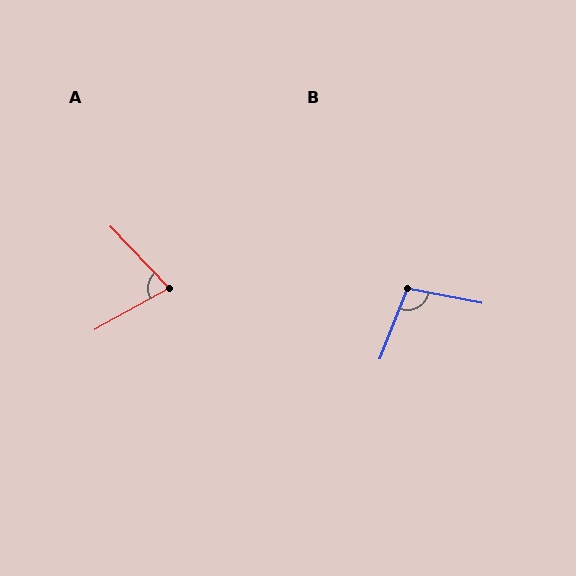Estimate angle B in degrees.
Approximately 101 degrees.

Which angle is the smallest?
A, at approximately 75 degrees.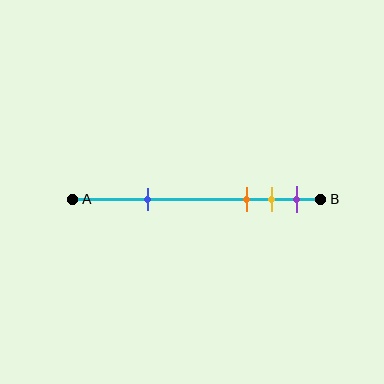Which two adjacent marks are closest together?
The yellow and purple marks are the closest adjacent pair.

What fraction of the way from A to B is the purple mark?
The purple mark is approximately 90% (0.9) of the way from A to B.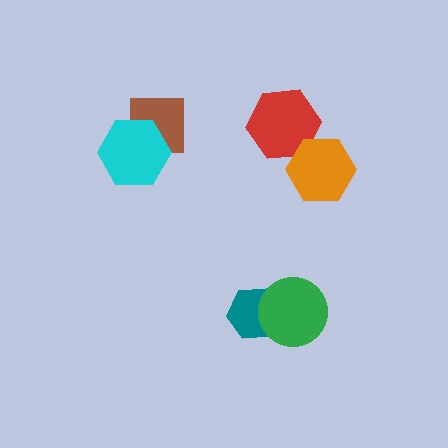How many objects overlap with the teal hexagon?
1 object overlaps with the teal hexagon.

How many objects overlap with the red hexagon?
1 object overlaps with the red hexagon.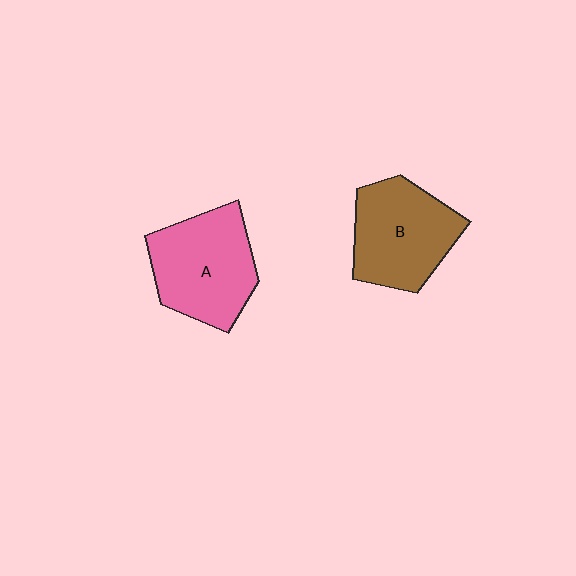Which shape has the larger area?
Shape A (pink).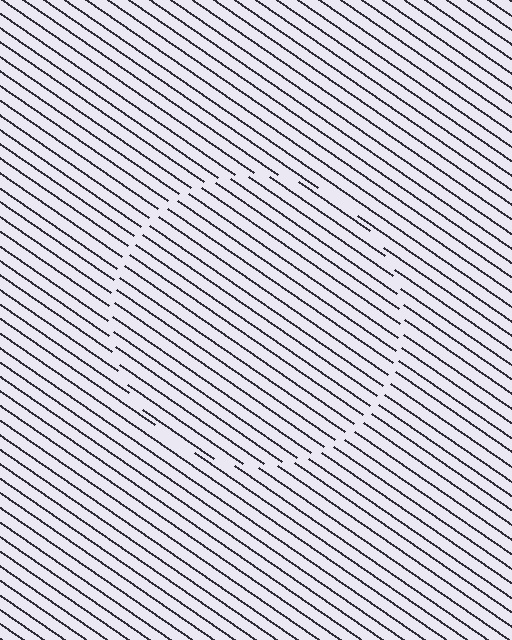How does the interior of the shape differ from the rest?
The interior of the shape contains the same grating, shifted by half a period — the contour is defined by the phase discontinuity where line-ends from the inner and outer gratings abut.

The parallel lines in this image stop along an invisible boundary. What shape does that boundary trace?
An illusory circle. The interior of the shape contains the same grating, shifted by half a period — the contour is defined by the phase discontinuity where line-ends from the inner and outer gratings abut.